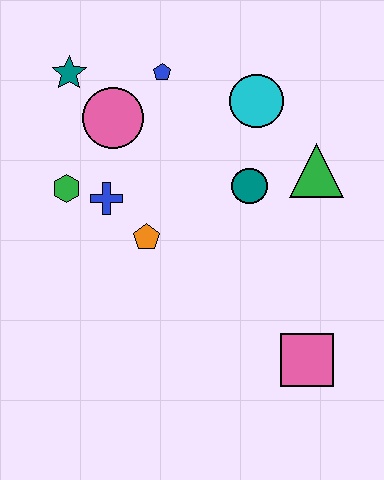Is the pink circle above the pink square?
Yes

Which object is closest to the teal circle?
The green triangle is closest to the teal circle.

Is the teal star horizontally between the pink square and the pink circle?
No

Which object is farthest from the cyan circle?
The pink square is farthest from the cyan circle.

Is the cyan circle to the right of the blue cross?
Yes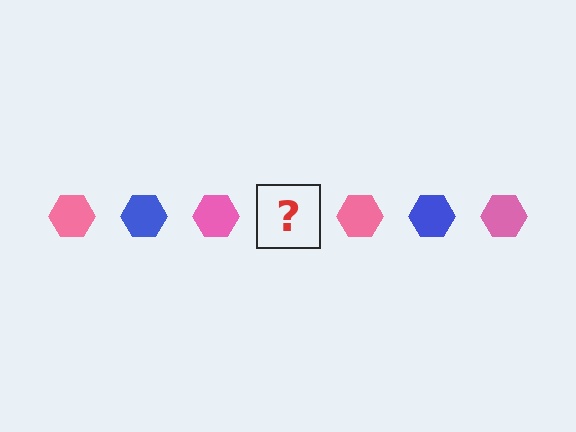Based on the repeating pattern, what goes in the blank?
The blank should be a blue hexagon.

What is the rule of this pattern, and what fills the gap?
The rule is that the pattern cycles through pink, blue hexagons. The gap should be filled with a blue hexagon.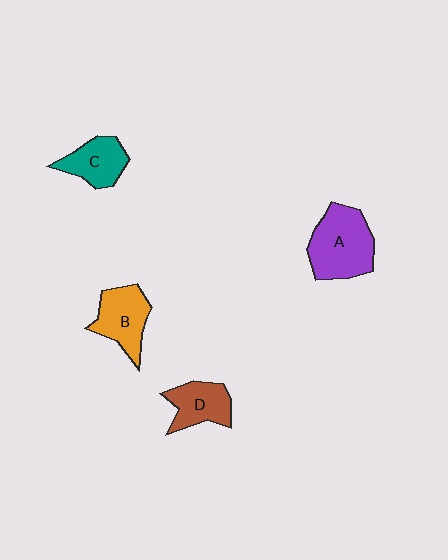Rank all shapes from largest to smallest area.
From largest to smallest: A (purple), B (orange), D (brown), C (teal).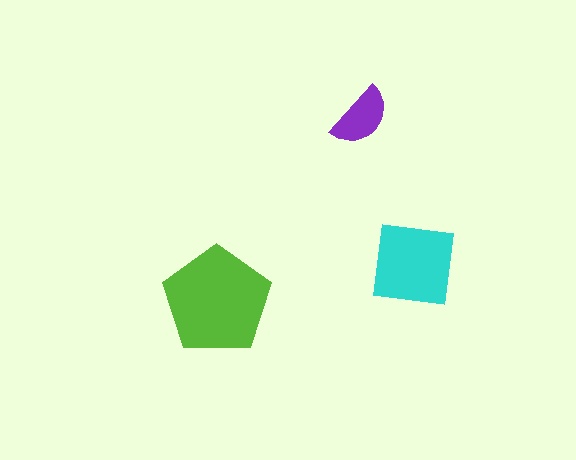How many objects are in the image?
There are 3 objects in the image.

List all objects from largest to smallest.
The lime pentagon, the cyan square, the purple semicircle.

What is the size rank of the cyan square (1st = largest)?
2nd.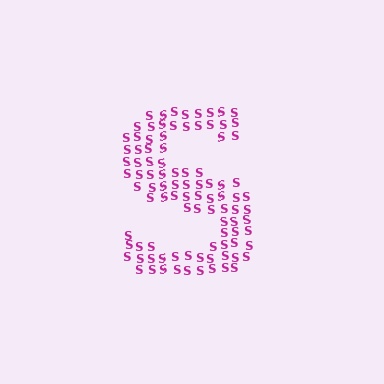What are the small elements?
The small elements are letter S's.